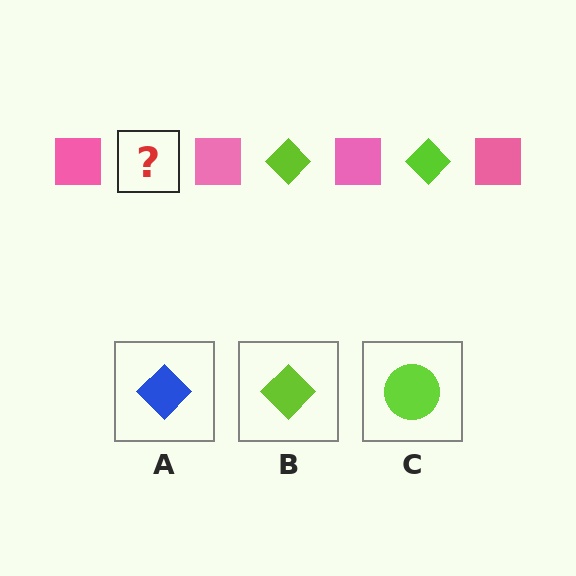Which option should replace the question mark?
Option B.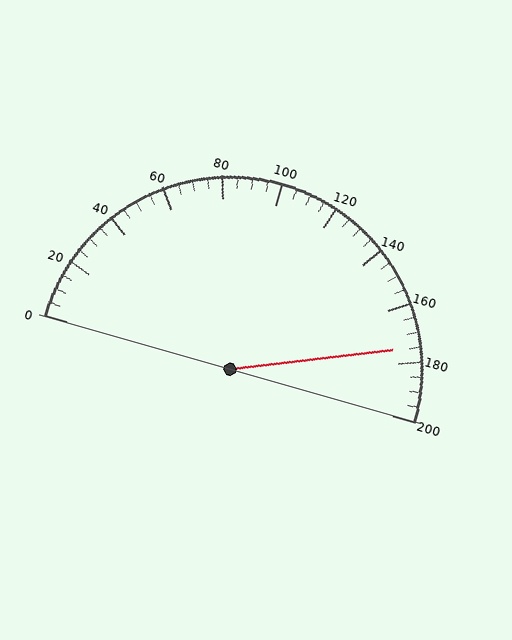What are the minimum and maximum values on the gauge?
The gauge ranges from 0 to 200.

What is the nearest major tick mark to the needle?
The nearest major tick mark is 180.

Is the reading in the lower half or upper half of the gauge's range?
The reading is in the upper half of the range (0 to 200).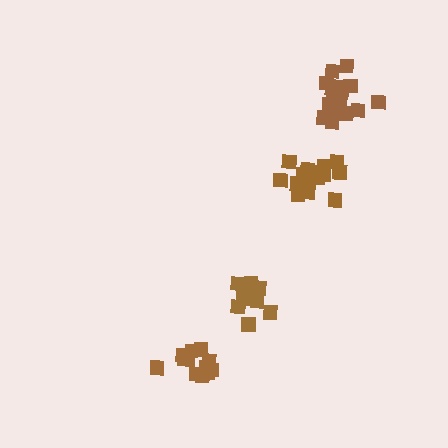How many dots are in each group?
Group 1: 18 dots, Group 2: 12 dots, Group 3: 12 dots, Group 4: 18 dots (60 total).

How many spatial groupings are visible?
There are 4 spatial groupings.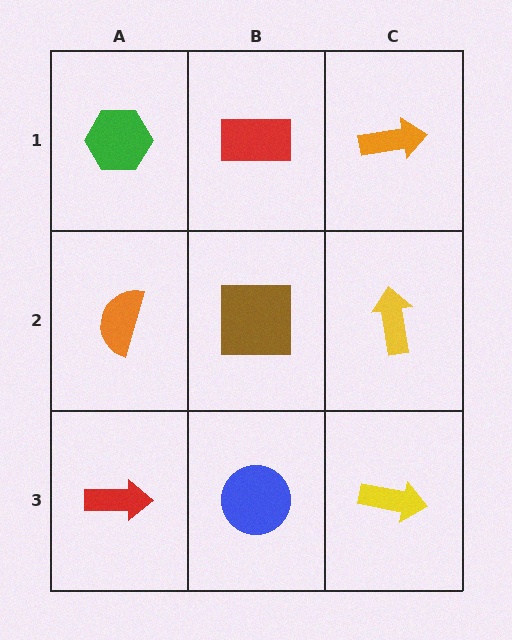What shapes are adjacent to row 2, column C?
An orange arrow (row 1, column C), a yellow arrow (row 3, column C), a brown square (row 2, column B).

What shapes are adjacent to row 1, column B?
A brown square (row 2, column B), a green hexagon (row 1, column A), an orange arrow (row 1, column C).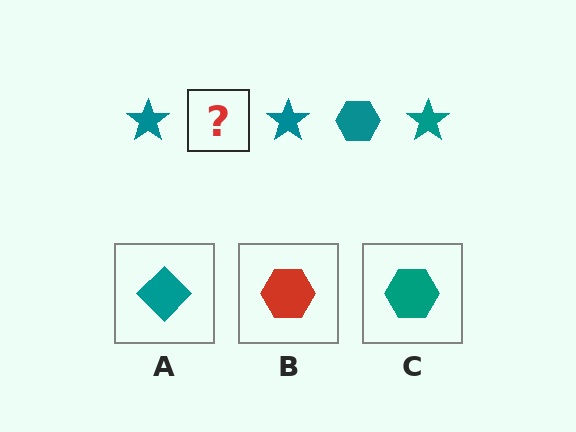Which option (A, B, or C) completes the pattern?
C.